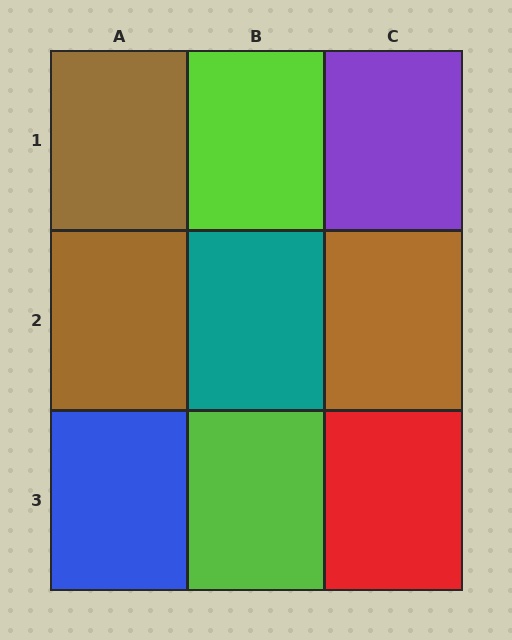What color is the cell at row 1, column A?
Brown.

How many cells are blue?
1 cell is blue.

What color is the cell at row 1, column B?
Lime.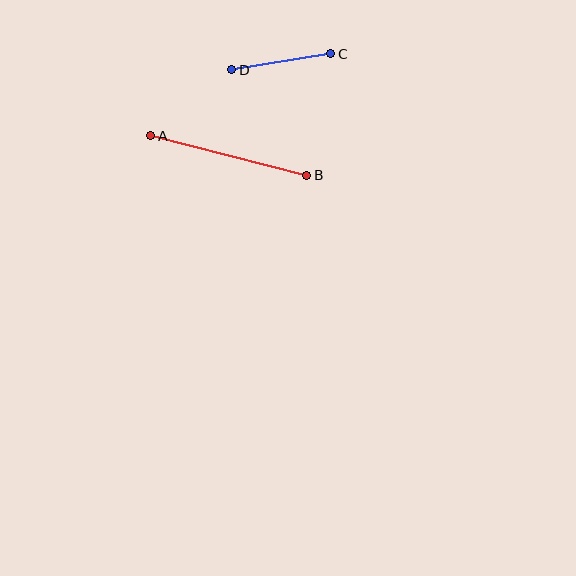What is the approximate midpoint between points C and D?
The midpoint is at approximately (281, 62) pixels.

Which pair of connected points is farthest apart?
Points A and B are farthest apart.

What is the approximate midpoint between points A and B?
The midpoint is at approximately (229, 156) pixels.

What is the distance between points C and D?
The distance is approximately 101 pixels.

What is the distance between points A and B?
The distance is approximately 161 pixels.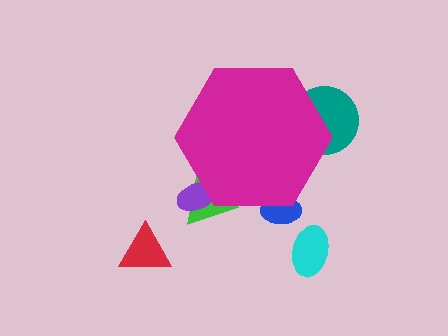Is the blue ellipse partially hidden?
Yes, the blue ellipse is partially hidden behind the magenta hexagon.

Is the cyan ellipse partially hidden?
No, the cyan ellipse is fully visible.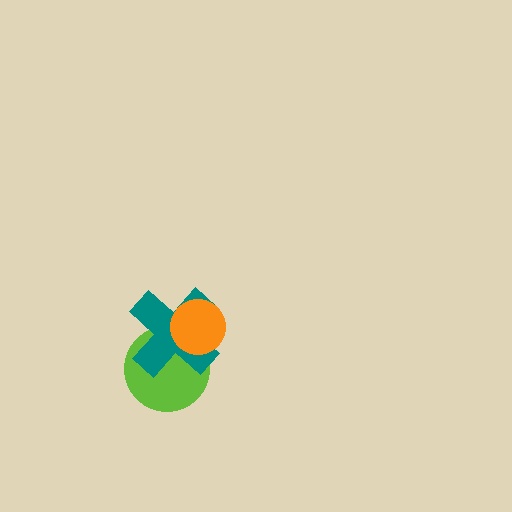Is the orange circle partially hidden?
No, no other shape covers it.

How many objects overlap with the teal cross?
2 objects overlap with the teal cross.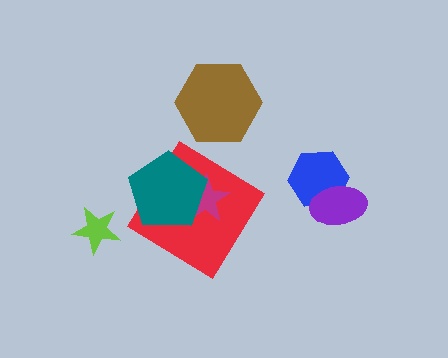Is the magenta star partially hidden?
Yes, it is partially covered by another shape.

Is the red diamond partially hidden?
Yes, it is partially covered by another shape.